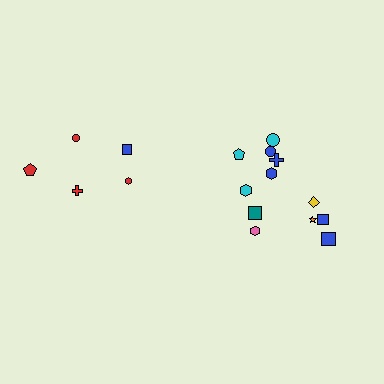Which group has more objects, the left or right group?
The right group.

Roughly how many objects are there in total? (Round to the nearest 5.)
Roughly 15 objects in total.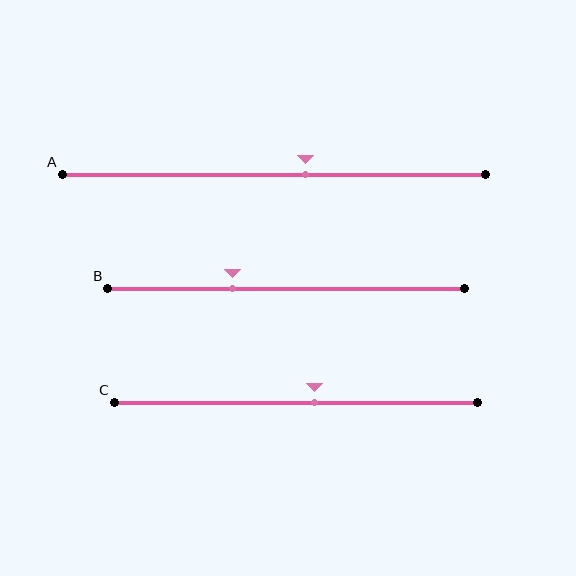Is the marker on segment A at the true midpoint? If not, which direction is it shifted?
No, the marker on segment A is shifted to the right by about 7% of the segment length.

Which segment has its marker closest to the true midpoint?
Segment C has its marker closest to the true midpoint.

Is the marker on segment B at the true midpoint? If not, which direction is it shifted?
No, the marker on segment B is shifted to the left by about 15% of the segment length.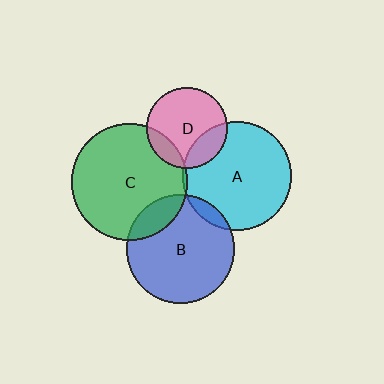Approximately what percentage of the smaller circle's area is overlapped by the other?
Approximately 15%.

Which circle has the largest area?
Circle C (green).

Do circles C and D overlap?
Yes.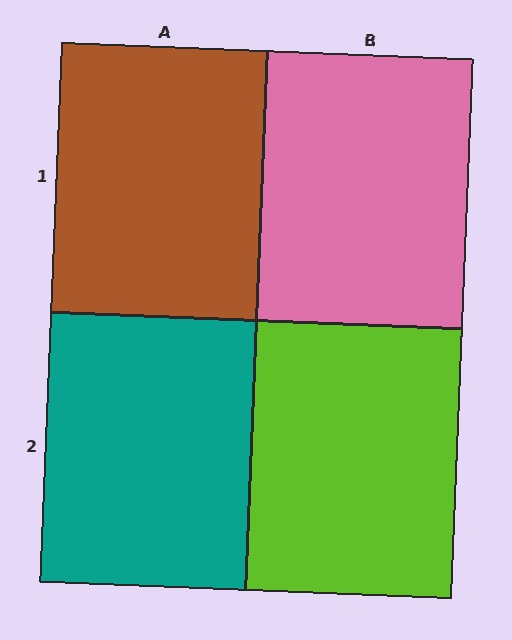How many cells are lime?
1 cell is lime.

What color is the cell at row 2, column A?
Teal.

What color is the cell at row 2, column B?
Lime.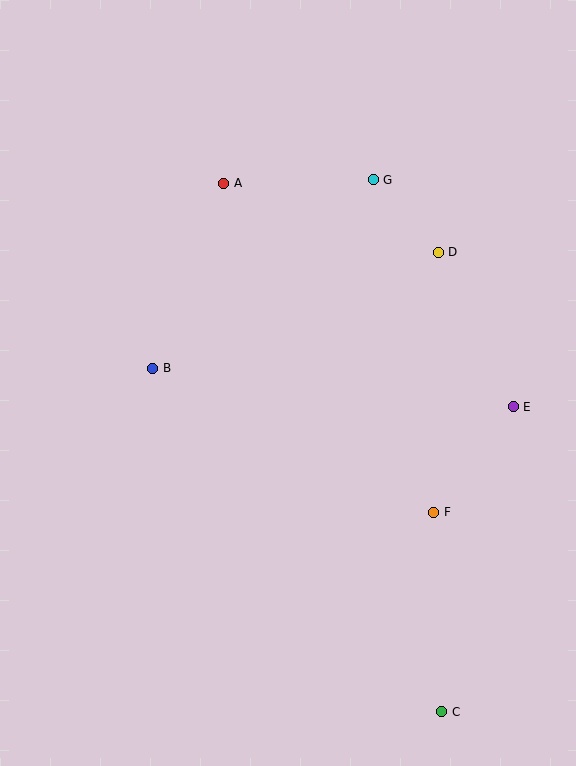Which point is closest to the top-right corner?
Point G is closest to the top-right corner.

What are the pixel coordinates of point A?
Point A is at (224, 183).